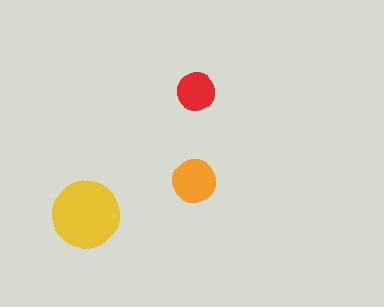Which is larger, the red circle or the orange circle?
The orange one.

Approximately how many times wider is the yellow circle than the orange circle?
About 1.5 times wider.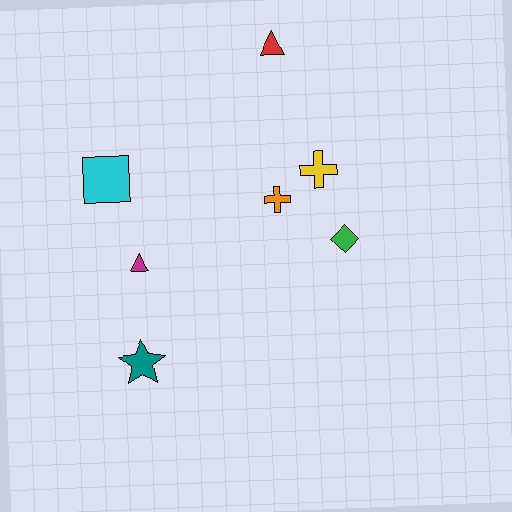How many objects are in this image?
There are 7 objects.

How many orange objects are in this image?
There is 1 orange object.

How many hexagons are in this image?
There are no hexagons.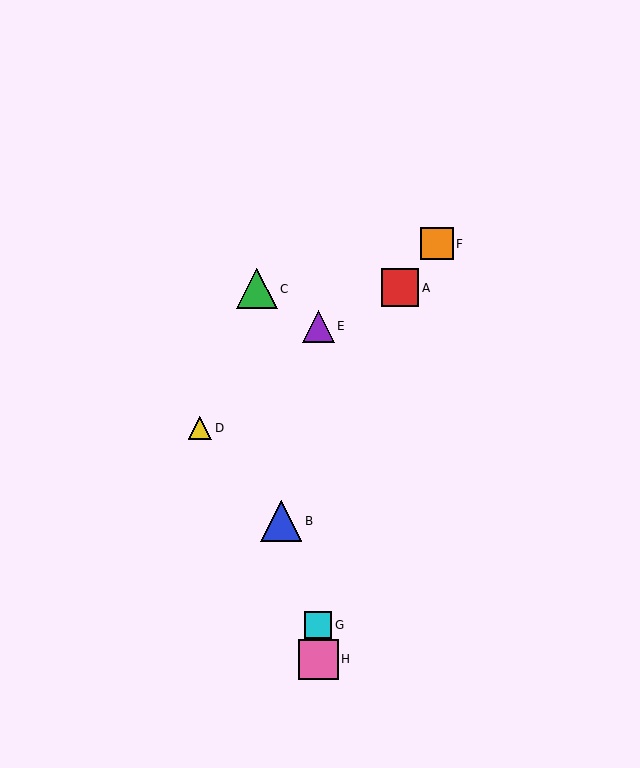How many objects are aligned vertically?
3 objects (E, G, H) are aligned vertically.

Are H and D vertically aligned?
No, H is at x≈318 and D is at x≈200.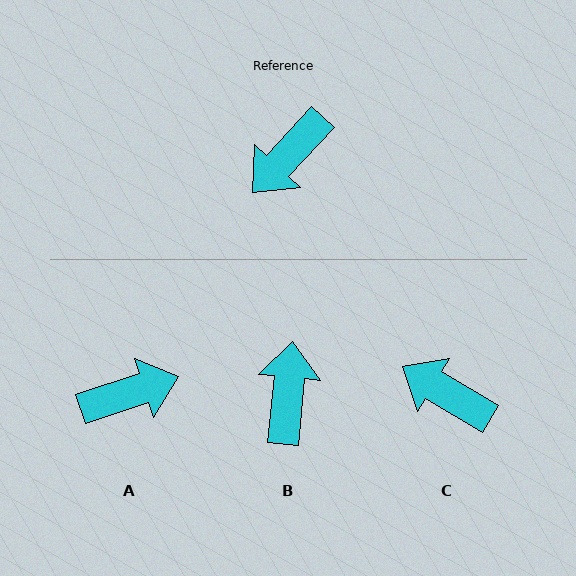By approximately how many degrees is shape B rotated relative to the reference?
Approximately 142 degrees clockwise.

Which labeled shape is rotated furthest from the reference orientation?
A, about 151 degrees away.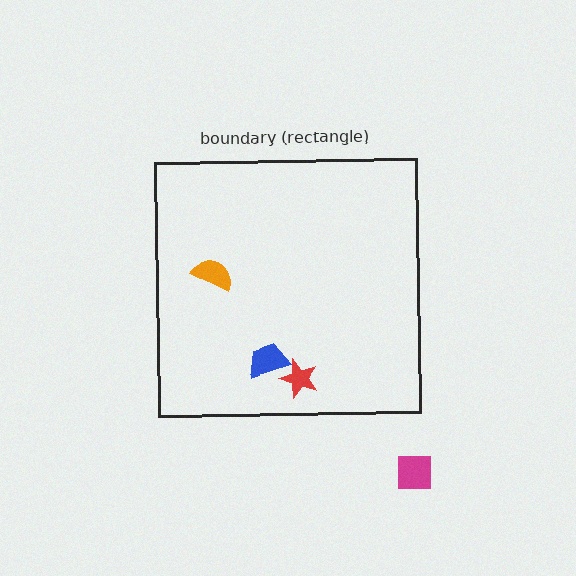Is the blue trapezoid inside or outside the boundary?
Inside.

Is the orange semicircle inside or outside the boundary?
Inside.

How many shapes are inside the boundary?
3 inside, 1 outside.